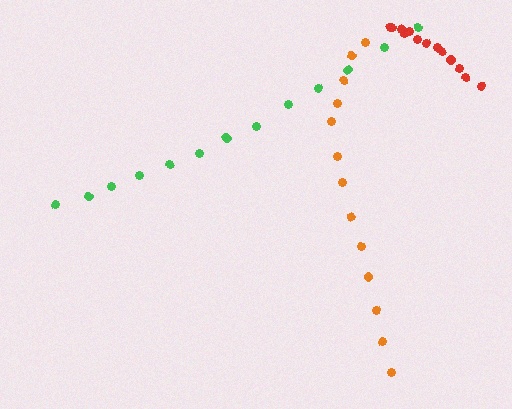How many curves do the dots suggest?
There are 3 distinct paths.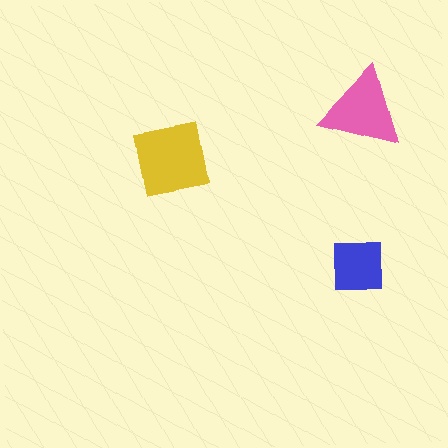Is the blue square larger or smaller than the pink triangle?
Smaller.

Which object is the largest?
The yellow square.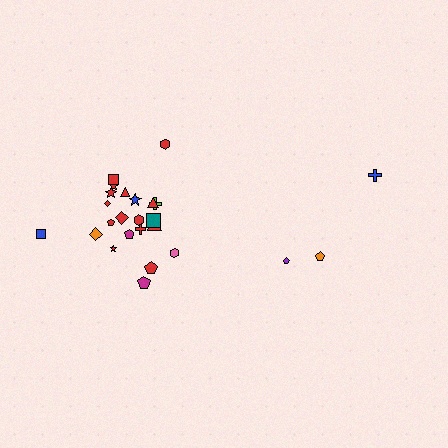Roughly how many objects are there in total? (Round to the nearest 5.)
Roughly 25 objects in total.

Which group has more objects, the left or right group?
The left group.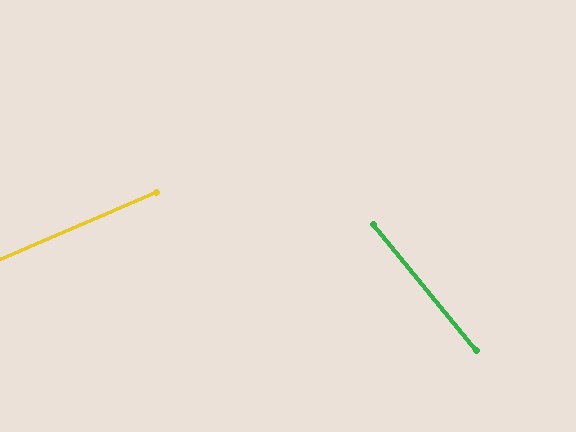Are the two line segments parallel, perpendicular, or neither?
Neither parallel nor perpendicular — they differ by about 74°.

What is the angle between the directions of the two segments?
Approximately 74 degrees.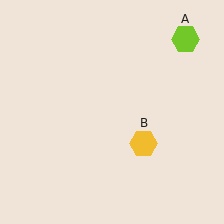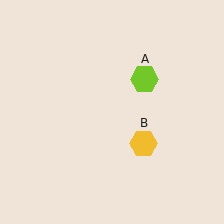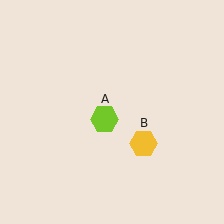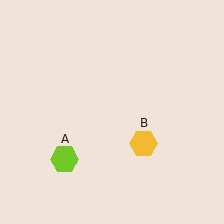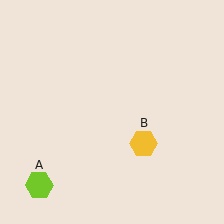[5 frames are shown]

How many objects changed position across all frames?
1 object changed position: lime hexagon (object A).